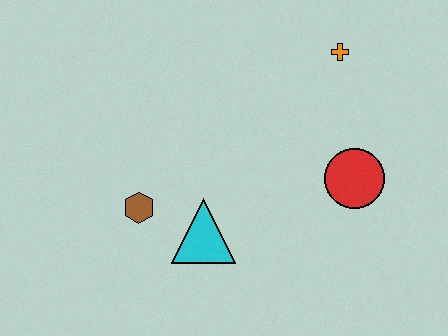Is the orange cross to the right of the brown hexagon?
Yes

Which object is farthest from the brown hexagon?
The orange cross is farthest from the brown hexagon.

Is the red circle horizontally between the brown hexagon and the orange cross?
No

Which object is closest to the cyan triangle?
The brown hexagon is closest to the cyan triangle.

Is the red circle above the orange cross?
No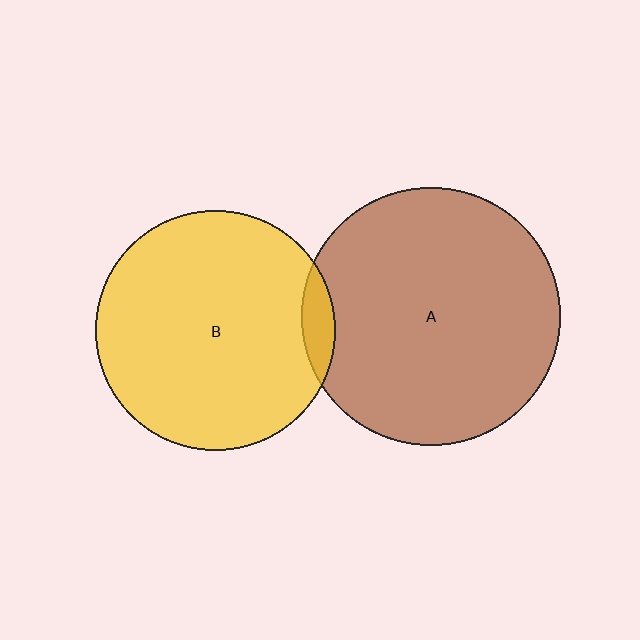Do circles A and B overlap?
Yes.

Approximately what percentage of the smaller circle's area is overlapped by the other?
Approximately 5%.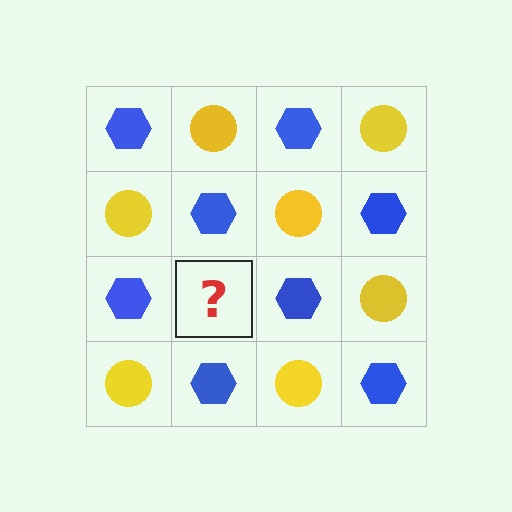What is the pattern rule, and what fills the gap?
The rule is that it alternates blue hexagon and yellow circle in a checkerboard pattern. The gap should be filled with a yellow circle.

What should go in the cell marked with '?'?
The missing cell should contain a yellow circle.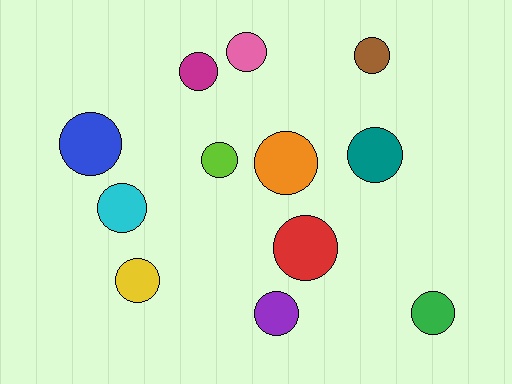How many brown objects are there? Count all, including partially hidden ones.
There is 1 brown object.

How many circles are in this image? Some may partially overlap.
There are 12 circles.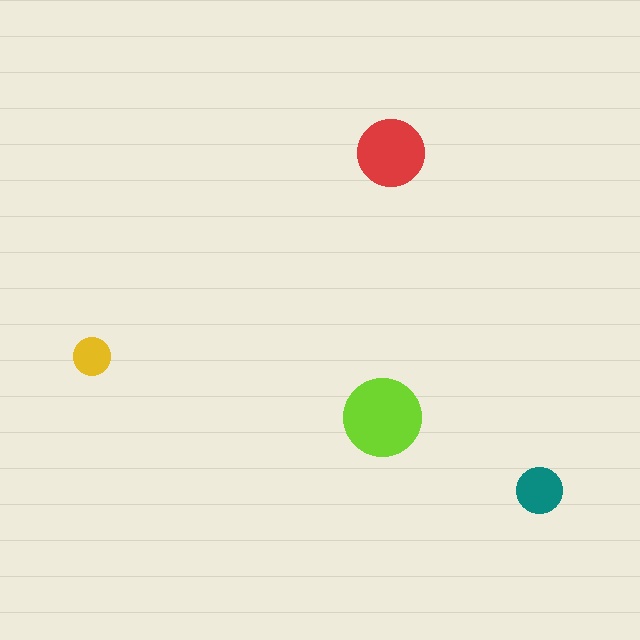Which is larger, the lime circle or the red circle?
The lime one.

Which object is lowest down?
The teal circle is bottommost.